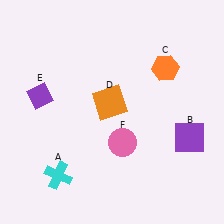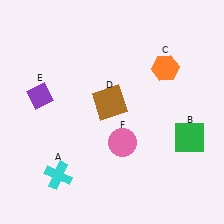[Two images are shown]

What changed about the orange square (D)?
In Image 1, D is orange. In Image 2, it changed to brown.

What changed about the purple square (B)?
In Image 1, B is purple. In Image 2, it changed to green.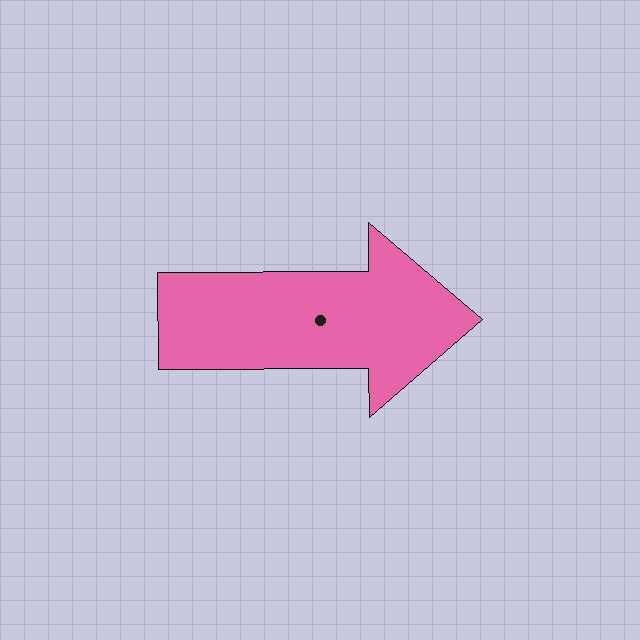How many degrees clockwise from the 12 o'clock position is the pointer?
Approximately 90 degrees.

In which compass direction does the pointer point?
East.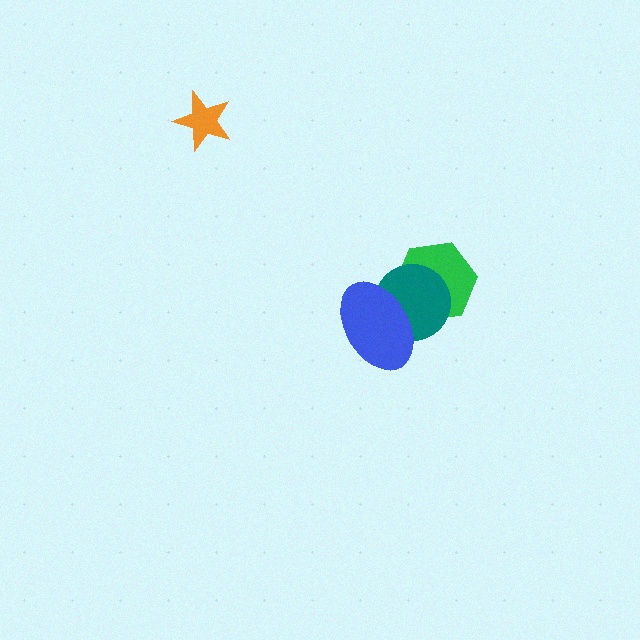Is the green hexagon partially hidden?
Yes, it is partially covered by another shape.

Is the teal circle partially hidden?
Yes, it is partially covered by another shape.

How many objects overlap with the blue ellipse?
2 objects overlap with the blue ellipse.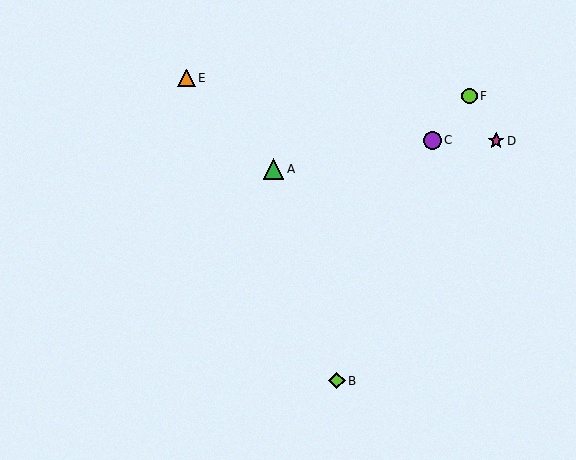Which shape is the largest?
The green triangle (labeled A) is the largest.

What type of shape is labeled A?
Shape A is a green triangle.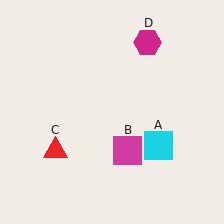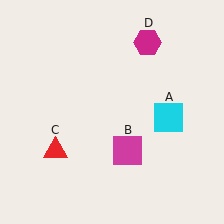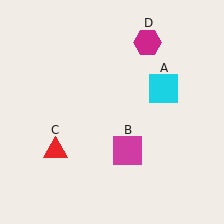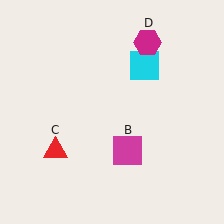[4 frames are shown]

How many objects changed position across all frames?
1 object changed position: cyan square (object A).